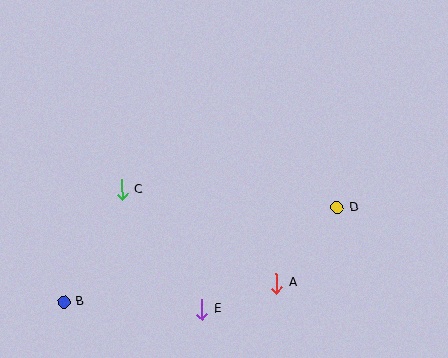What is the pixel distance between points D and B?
The distance between D and B is 289 pixels.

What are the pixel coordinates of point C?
Point C is at (122, 189).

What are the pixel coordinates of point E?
Point E is at (202, 310).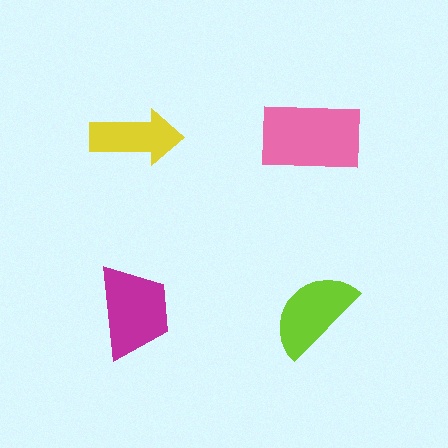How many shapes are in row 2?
2 shapes.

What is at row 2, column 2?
A lime semicircle.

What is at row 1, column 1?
A yellow arrow.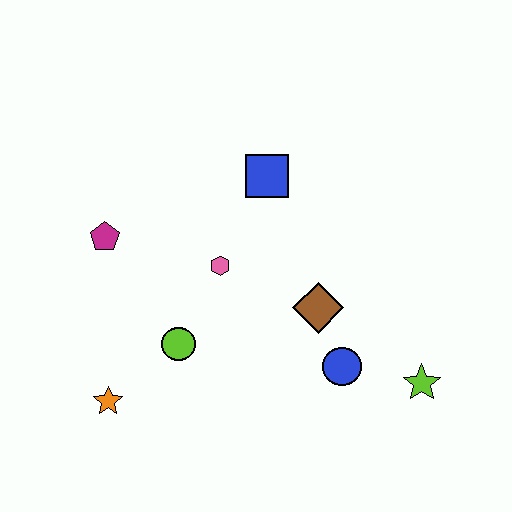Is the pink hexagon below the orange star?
No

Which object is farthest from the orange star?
The lime star is farthest from the orange star.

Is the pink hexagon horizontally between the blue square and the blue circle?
No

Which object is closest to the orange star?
The lime circle is closest to the orange star.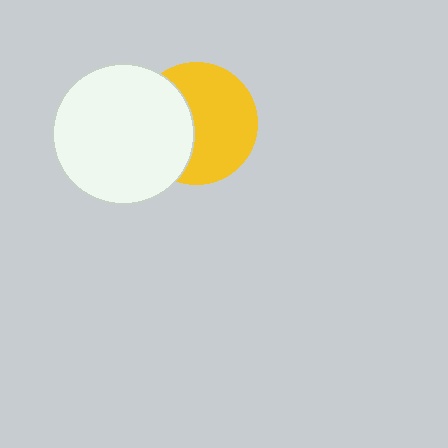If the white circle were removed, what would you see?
You would see the complete yellow circle.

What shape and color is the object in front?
The object in front is a white circle.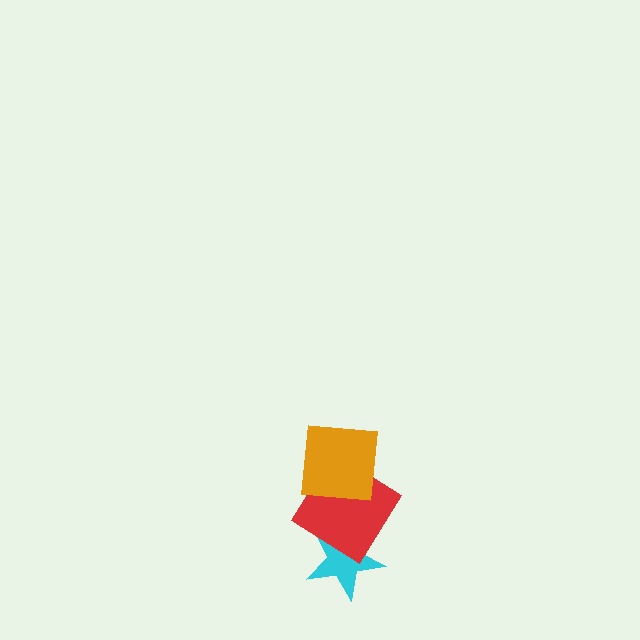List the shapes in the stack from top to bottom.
From top to bottom: the orange square, the red diamond, the cyan star.